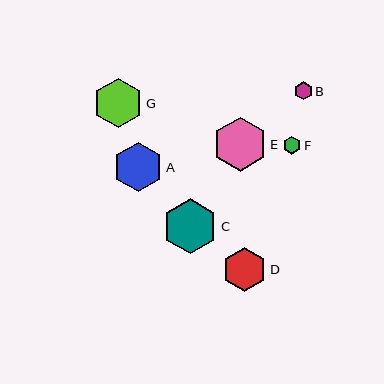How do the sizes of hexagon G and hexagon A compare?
Hexagon G and hexagon A are approximately the same size.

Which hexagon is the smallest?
Hexagon F is the smallest with a size of approximately 18 pixels.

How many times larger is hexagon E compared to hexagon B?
Hexagon E is approximately 3.0 times the size of hexagon B.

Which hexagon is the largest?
Hexagon C is the largest with a size of approximately 55 pixels.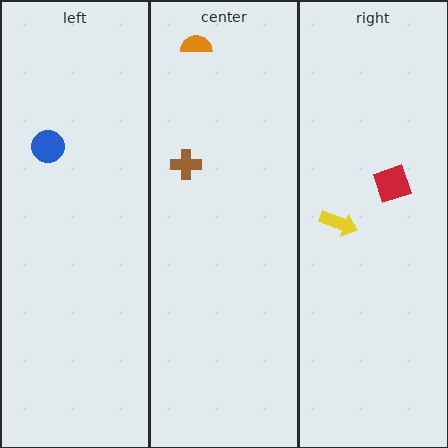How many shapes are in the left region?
1.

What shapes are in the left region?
The blue circle.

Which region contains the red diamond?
The right region.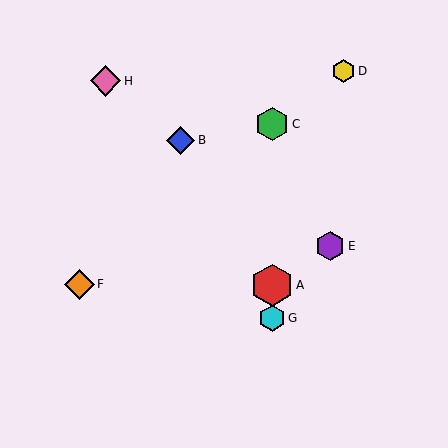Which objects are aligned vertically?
Objects A, C, G are aligned vertically.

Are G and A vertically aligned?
Yes, both are at x≈272.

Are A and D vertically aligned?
No, A is at x≈272 and D is at x≈343.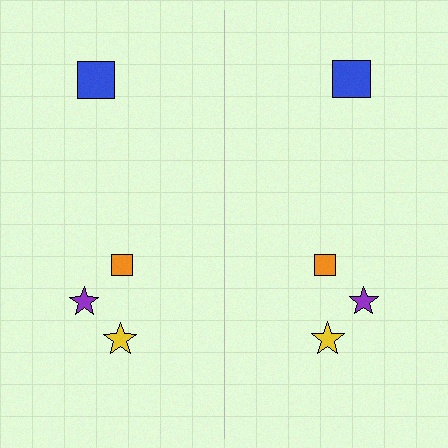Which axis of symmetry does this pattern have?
The pattern has a vertical axis of symmetry running through the center of the image.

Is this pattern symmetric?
Yes, this pattern has bilateral (reflection) symmetry.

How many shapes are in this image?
There are 8 shapes in this image.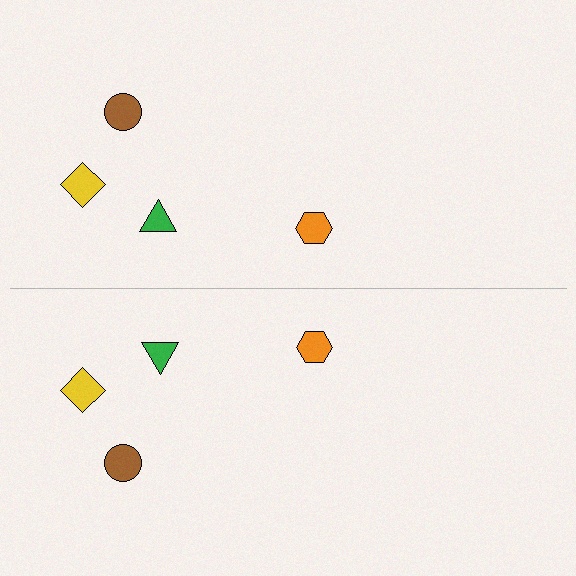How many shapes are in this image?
There are 8 shapes in this image.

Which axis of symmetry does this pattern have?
The pattern has a horizontal axis of symmetry running through the center of the image.